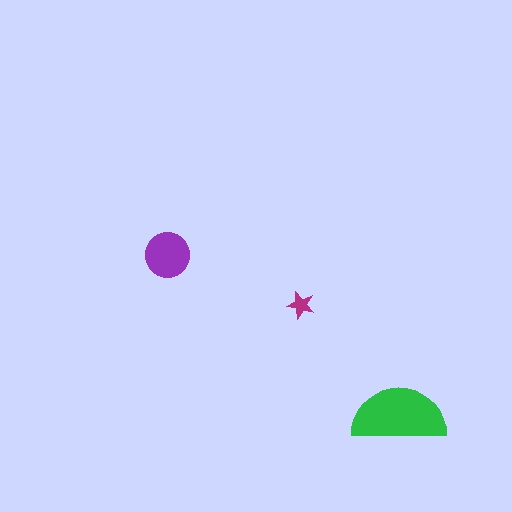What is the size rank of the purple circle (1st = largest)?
2nd.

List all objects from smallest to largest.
The magenta star, the purple circle, the green semicircle.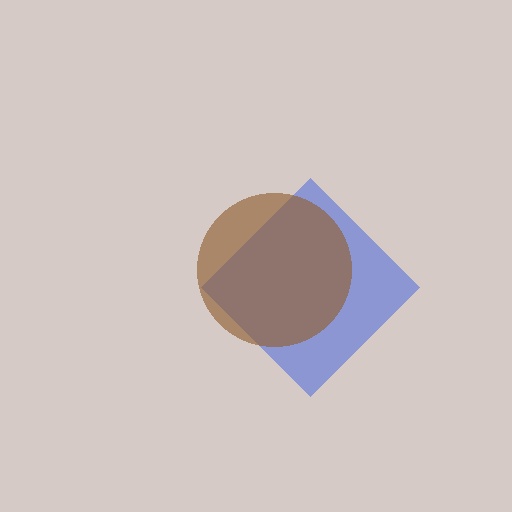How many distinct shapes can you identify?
There are 2 distinct shapes: a blue diamond, a brown circle.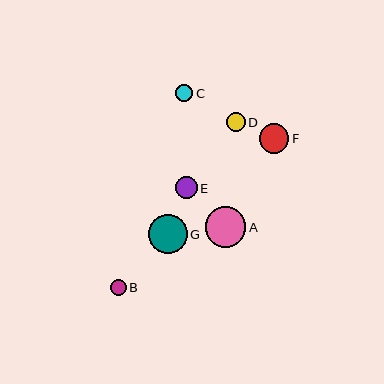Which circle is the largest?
Circle A is the largest with a size of approximately 41 pixels.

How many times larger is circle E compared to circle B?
Circle E is approximately 1.4 times the size of circle B.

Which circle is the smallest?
Circle B is the smallest with a size of approximately 16 pixels.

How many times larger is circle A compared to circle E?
Circle A is approximately 1.9 times the size of circle E.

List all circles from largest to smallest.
From largest to smallest: A, G, F, E, D, C, B.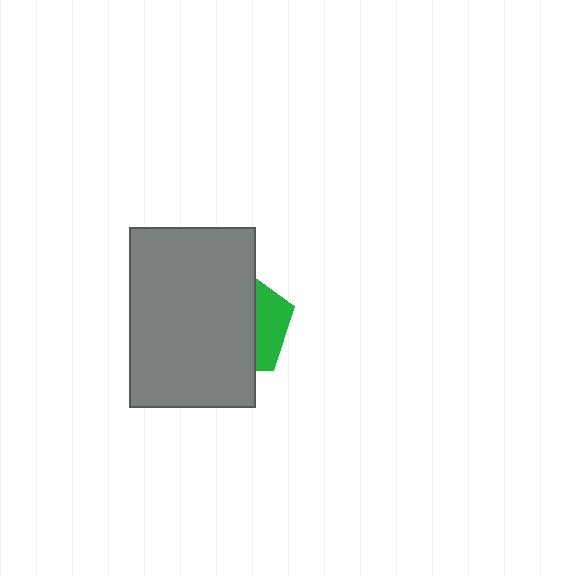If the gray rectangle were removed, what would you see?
You would see the complete green pentagon.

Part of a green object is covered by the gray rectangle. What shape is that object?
It is a pentagon.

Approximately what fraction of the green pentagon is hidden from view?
Roughly 70% of the green pentagon is hidden behind the gray rectangle.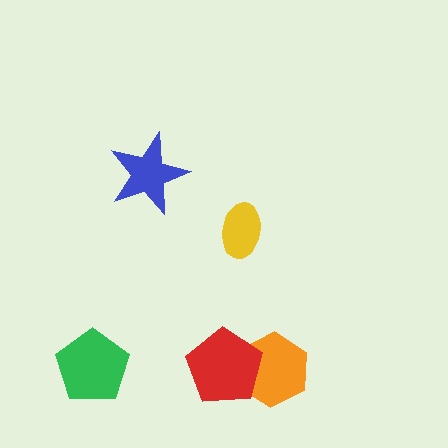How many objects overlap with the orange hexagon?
1 object overlaps with the orange hexagon.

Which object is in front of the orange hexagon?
The red pentagon is in front of the orange hexagon.